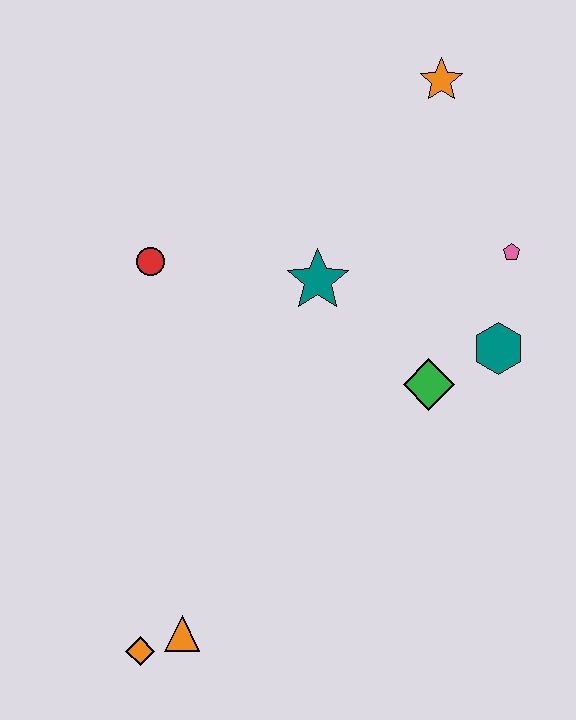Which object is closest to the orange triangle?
The orange diamond is closest to the orange triangle.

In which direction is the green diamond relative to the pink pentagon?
The green diamond is below the pink pentagon.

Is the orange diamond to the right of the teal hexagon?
No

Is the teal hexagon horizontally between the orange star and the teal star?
No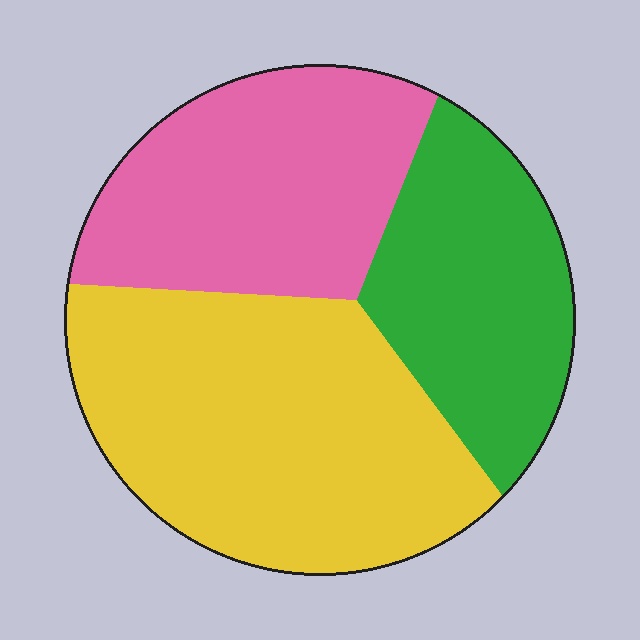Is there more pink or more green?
Pink.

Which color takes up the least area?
Green, at roughly 25%.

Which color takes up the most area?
Yellow, at roughly 45%.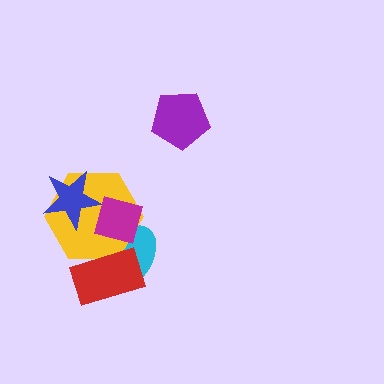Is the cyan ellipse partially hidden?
Yes, it is partially covered by another shape.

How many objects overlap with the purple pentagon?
0 objects overlap with the purple pentagon.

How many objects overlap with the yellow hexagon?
4 objects overlap with the yellow hexagon.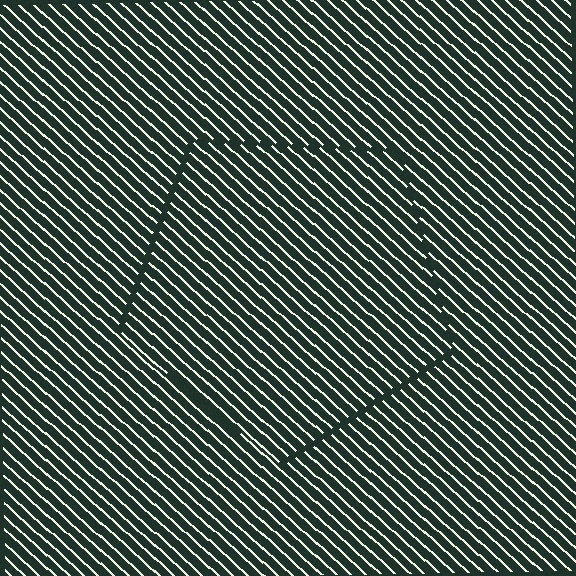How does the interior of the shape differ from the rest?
The interior of the shape contains the same grating, shifted by half a period — the contour is defined by the phase discontinuity where line-ends from the inner and outer gratings abut.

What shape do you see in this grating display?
An illusory pentagon. The interior of the shape contains the same grating, shifted by half a period — the contour is defined by the phase discontinuity where line-ends from the inner and outer gratings abut.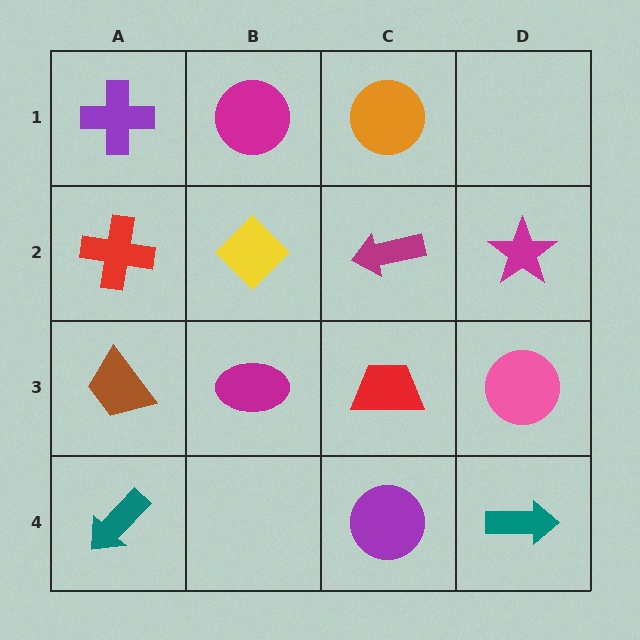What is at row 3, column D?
A pink circle.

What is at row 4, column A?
A teal arrow.